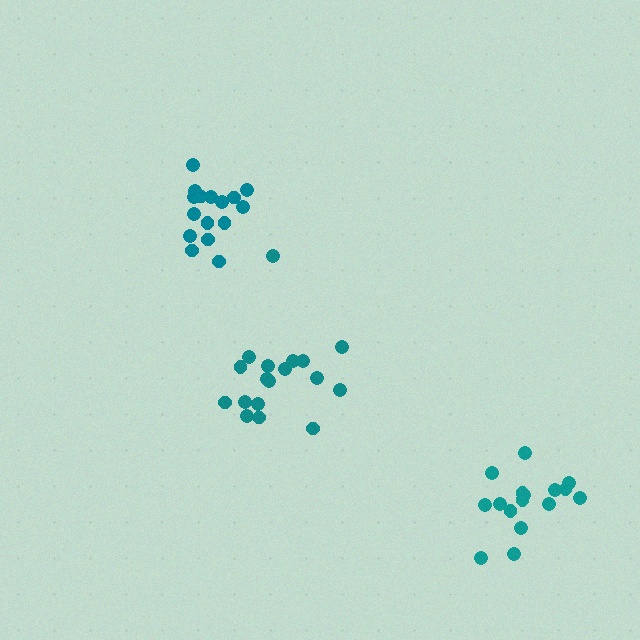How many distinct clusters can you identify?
There are 3 distinct clusters.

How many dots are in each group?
Group 1: 18 dots, Group 2: 16 dots, Group 3: 16 dots (50 total).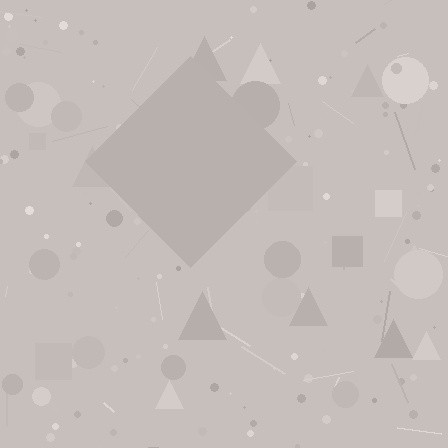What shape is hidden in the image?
A diamond is hidden in the image.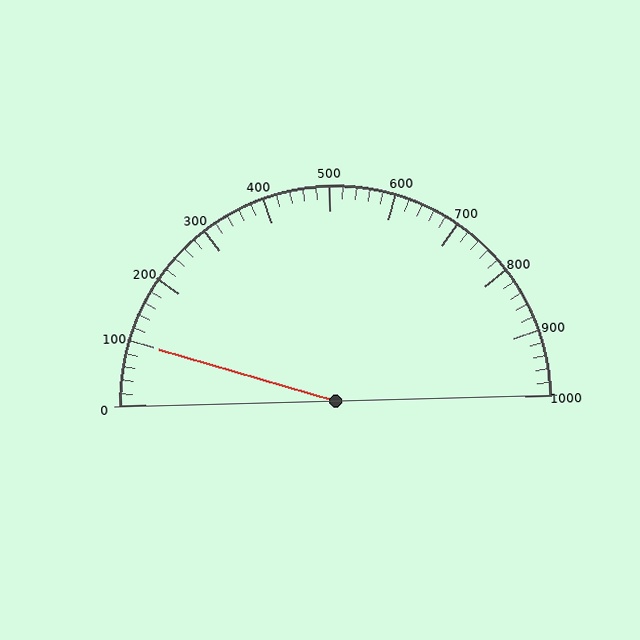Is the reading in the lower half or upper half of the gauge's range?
The reading is in the lower half of the range (0 to 1000).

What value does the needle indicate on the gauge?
The needle indicates approximately 100.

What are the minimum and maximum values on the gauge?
The gauge ranges from 0 to 1000.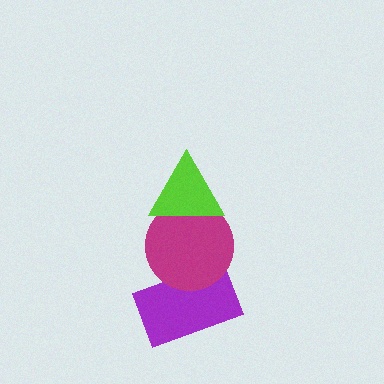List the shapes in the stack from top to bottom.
From top to bottom: the lime triangle, the magenta circle, the purple rectangle.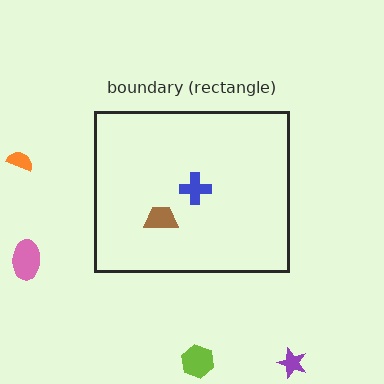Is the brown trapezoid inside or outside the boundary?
Inside.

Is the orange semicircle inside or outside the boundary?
Outside.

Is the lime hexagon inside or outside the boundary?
Outside.